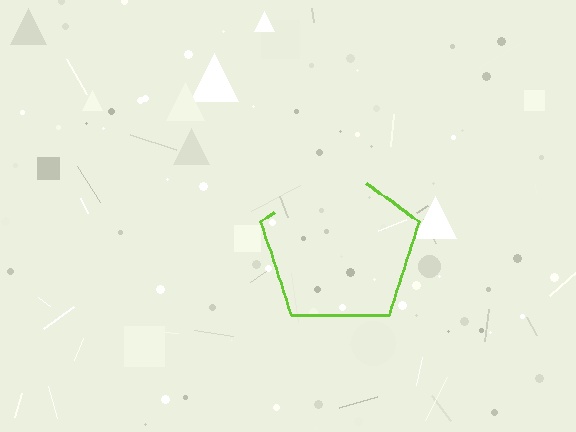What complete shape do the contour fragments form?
The contour fragments form a pentagon.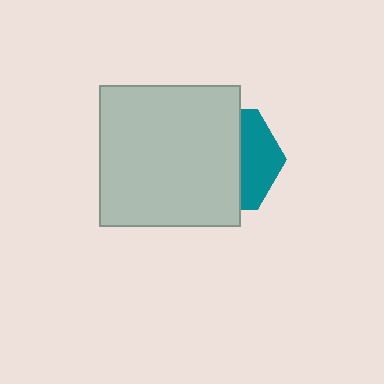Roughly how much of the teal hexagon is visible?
A small part of it is visible (roughly 35%).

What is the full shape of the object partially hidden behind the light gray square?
The partially hidden object is a teal hexagon.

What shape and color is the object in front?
The object in front is a light gray square.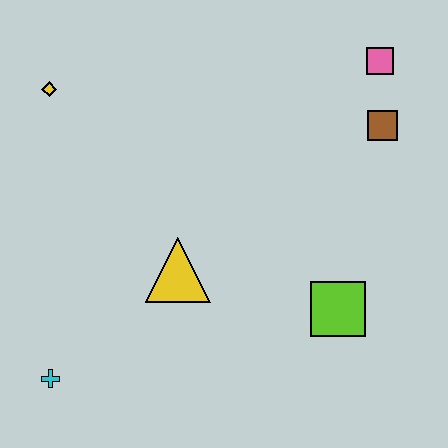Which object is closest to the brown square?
The pink square is closest to the brown square.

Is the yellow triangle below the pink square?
Yes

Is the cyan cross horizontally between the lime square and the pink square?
No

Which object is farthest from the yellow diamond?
The lime square is farthest from the yellow diamond.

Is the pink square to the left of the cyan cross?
No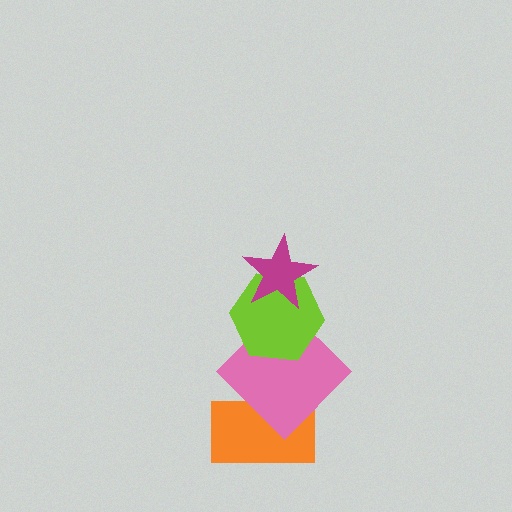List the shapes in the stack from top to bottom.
From top to bottom: the magenta star, the lime hexagon, the pink diamond, the orange rectangle.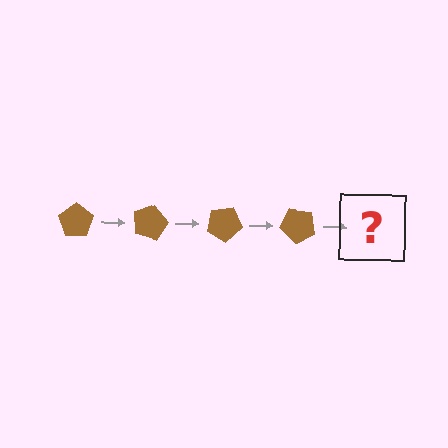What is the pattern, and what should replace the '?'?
The pattern is that the pentagon rotates 15 degrees each step. The '?' should be a brown pentagon rotated 60 degrees.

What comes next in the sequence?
The next element should be a brown pentagon rotated 60 degrees.